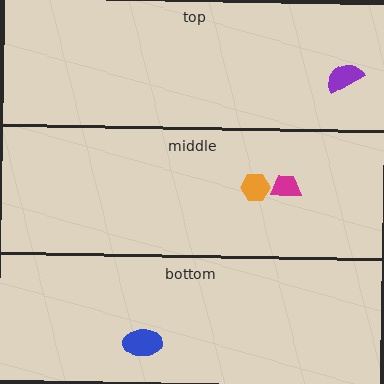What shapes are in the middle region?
The orange hexagon, the magenta trapezoid.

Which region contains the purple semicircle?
The top region.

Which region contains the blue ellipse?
The bottom region.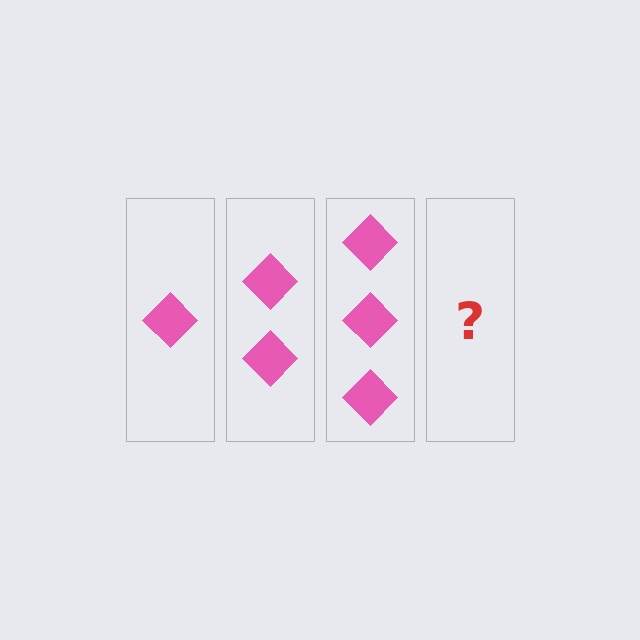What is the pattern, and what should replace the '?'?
The pattern is that each step adds one more diamond. The '?' should be 4 diamonds.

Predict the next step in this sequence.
The next step is 4 diamonds.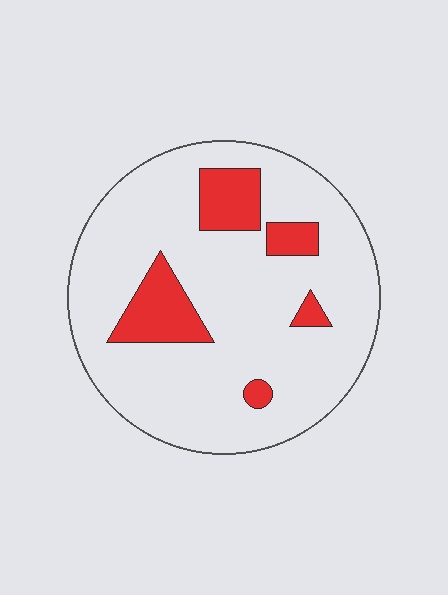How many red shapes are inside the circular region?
5.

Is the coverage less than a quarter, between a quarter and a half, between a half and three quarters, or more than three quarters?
Less than a quarter.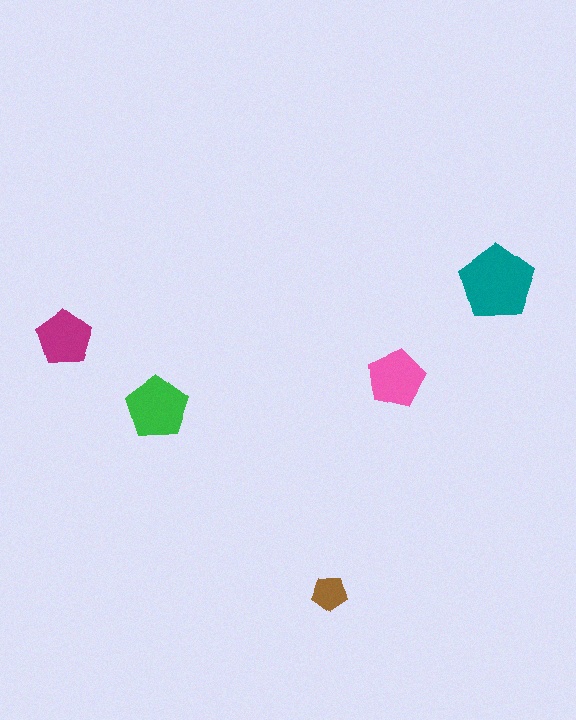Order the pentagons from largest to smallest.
the teal one, the green one, the pink one, the magenta one, the brown one.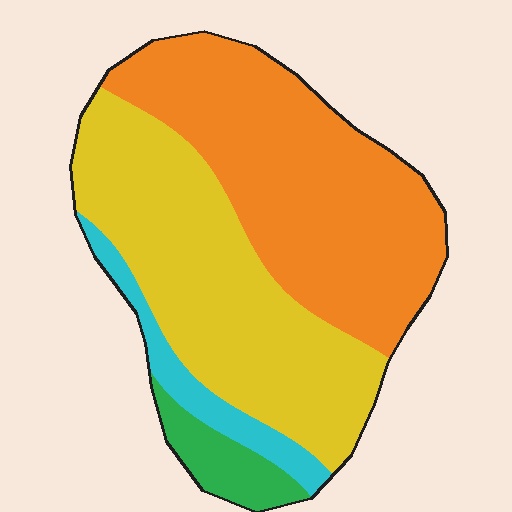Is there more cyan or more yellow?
Yellow.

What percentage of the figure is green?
Green takes up about one tenth (1/10) of the figure.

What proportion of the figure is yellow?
Yellow covers 42% of the figure.